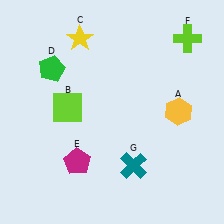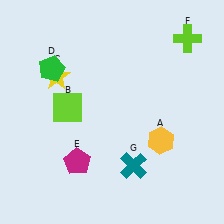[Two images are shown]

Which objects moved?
The objects that moved are: the yellow hexagon (A), the yellow star (C).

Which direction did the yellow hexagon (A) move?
The yellow hexagon (A) moved down.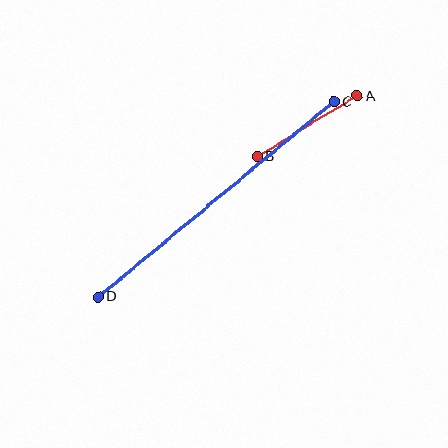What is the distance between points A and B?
The distance is approximately 117 pixels.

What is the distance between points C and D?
The distance is approximately 306 pixels.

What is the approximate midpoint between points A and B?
The midpoint is at approximately (307, 126) pixels.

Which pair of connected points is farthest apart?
Points C and D are farthest apart.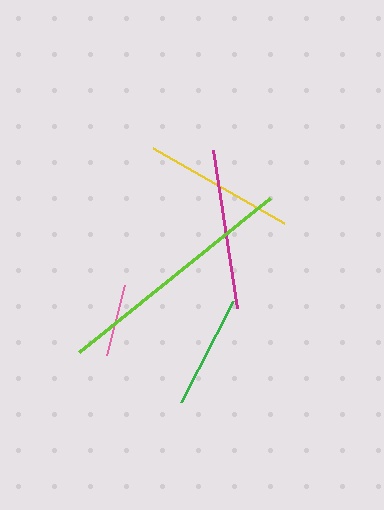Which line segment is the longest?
The lime line is the longest at approximately 245 pixels.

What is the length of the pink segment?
The pink segment is approximately 72 pixels long.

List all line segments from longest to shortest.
From longest to shortest: lime, magenta, yellow, green, pink.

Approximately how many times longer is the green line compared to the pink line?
The green line is approximately 1.6 times the length of the pink line.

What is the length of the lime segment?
The lime segment is approximately 245 pixels long.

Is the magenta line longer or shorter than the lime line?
The lime line is longer than the magenta line.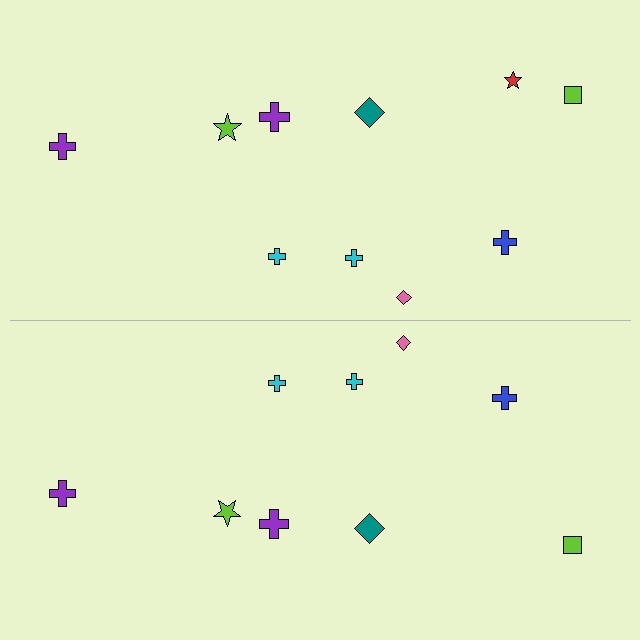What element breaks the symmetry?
A red star is missing from the bottom side.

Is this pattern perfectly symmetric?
No, the pattern is not perfectly symmetric. A red star is missing from the bottom side.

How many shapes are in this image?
There are 19 shapes in this image.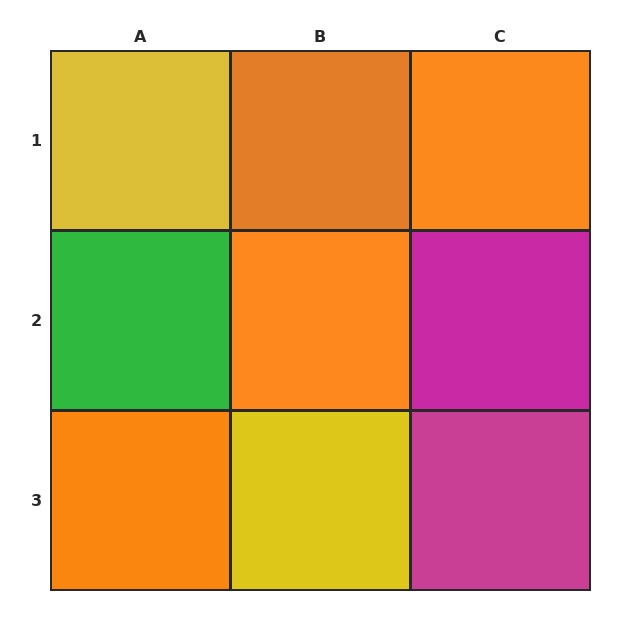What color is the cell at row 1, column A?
Yellow.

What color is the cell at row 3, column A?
Orange.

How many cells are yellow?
2 cells are yellow.